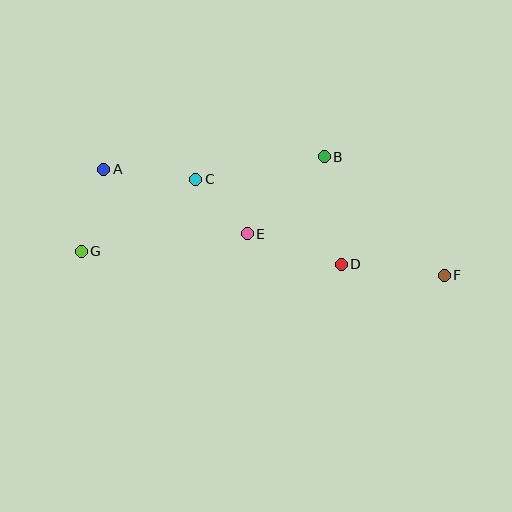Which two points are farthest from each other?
Points F and G are farthest from each other.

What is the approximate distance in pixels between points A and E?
The distance between A and E is approximately 157 pixels.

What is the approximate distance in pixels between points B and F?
The distance between B and F is approximately 169 pixels.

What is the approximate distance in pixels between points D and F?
The distance between D and F is approximately 104 pixels.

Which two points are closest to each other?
Points C and E are closest to each other.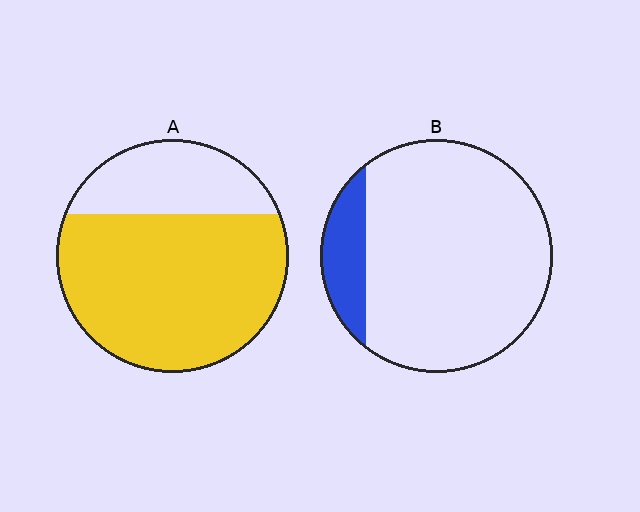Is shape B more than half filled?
No.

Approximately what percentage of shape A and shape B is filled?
A is approximately 70% and B is approximately 15%.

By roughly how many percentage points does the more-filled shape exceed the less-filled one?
By roughly 60 percentage points (A over B).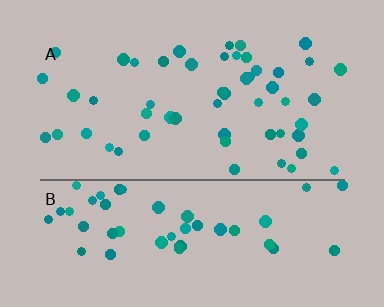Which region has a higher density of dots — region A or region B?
B (the bottom).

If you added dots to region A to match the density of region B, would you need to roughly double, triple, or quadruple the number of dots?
Approximately double.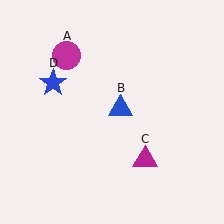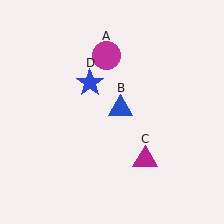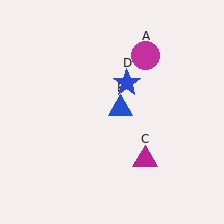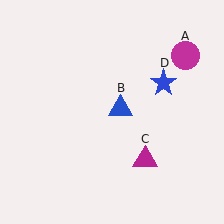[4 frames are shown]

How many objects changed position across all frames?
2 objects changed position: magenta circle (object A), blue star (object D).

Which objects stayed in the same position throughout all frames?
Blue triangle (object B) and magenta triangle (object C) remained stationary.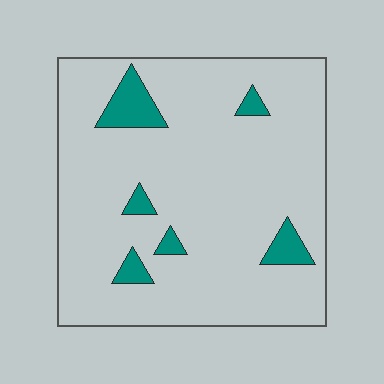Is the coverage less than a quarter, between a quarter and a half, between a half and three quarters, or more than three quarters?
Less than a quarter.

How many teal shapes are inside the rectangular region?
6.